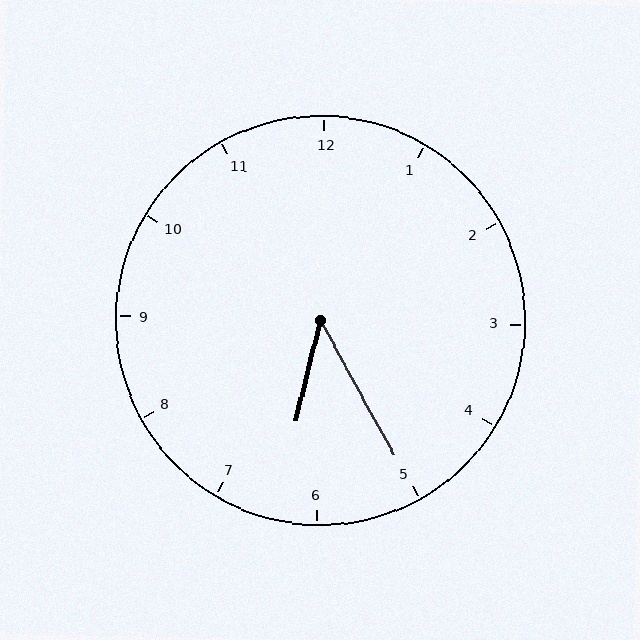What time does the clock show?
6:25.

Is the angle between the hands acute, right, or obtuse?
It is acute.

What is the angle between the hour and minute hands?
Approximately 42 degrees.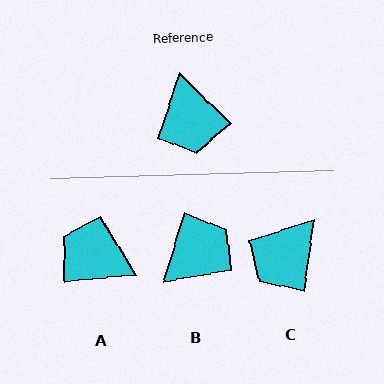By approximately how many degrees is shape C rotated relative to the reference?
Approximately 53 degrees clockwise.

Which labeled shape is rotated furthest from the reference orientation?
A, about 130 degrees away.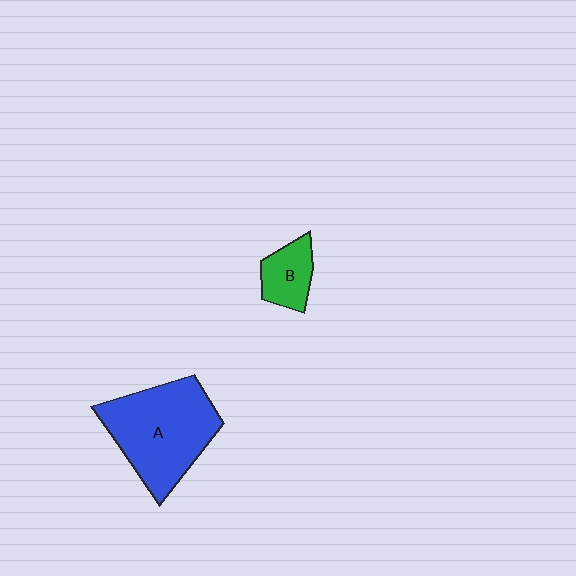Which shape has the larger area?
Shape A (blue).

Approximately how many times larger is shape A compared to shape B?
Approximately 3.0 times.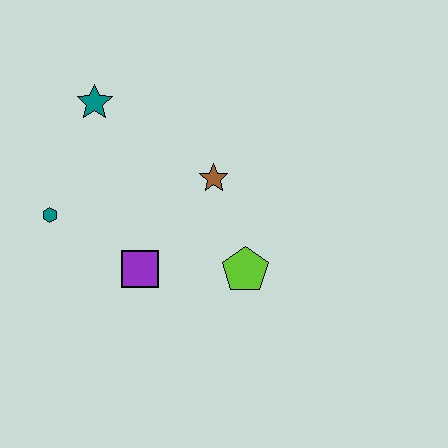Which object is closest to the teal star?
The teal hexagon is closest to the teal star.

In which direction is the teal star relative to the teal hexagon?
The teal star is above the teal hexagon.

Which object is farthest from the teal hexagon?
The lime pentagon is farthest from the teal hexagon.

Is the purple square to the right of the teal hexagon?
Yes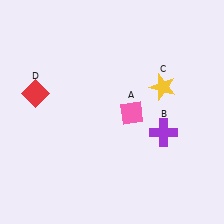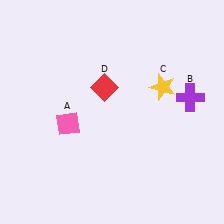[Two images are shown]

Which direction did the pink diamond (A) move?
The pink diamond (A) moved left.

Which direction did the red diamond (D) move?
The red diamond (D) moved right.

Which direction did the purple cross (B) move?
The purple cross (B) moved up.